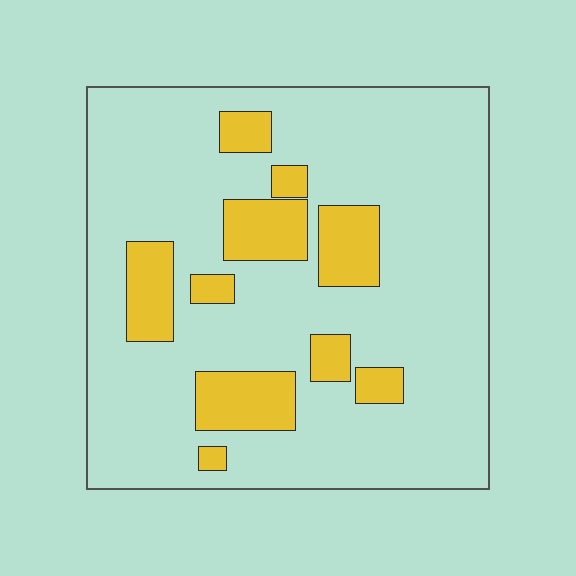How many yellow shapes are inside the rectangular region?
10.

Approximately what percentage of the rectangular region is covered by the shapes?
Approximately 20%.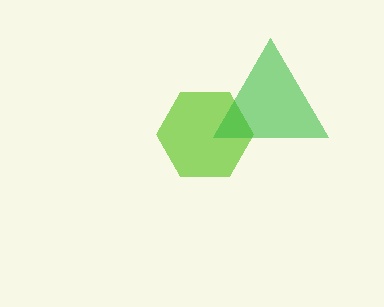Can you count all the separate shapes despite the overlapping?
Yes, there are 2 separate shapes.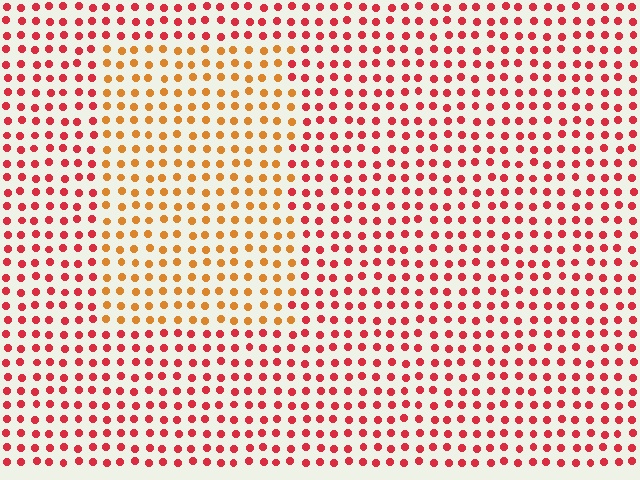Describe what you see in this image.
The image is filled with small red elements in a uniform arrangement. A rectangle-shaped region is visible where the elements are tinted to a slightly different hue, forming a subtle color boundary.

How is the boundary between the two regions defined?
The boundary is defined purely by a slight shift in hue (about 38 degrees). Spacing, size, and orientation are identical on both sides.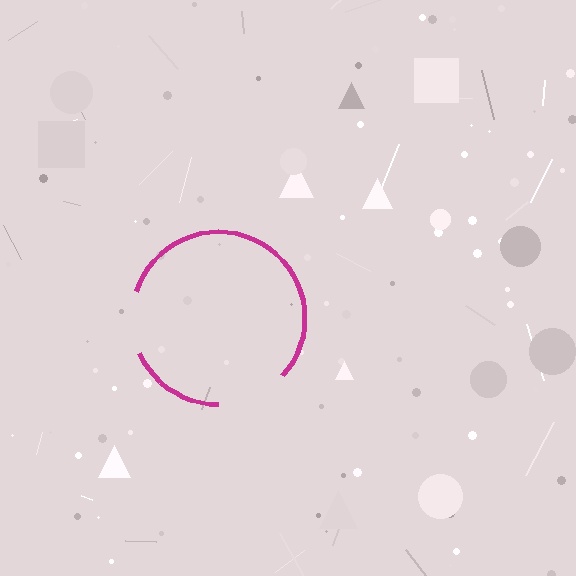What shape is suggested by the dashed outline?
The dashed outline suggests a circle.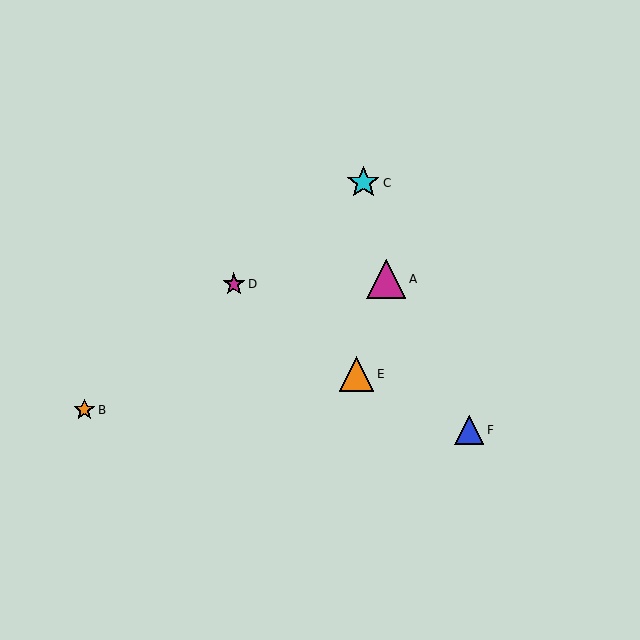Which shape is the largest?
The magenta triangle (labeled A) is the largest.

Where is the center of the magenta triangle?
The center of the magenta triangle is at (386, 279).